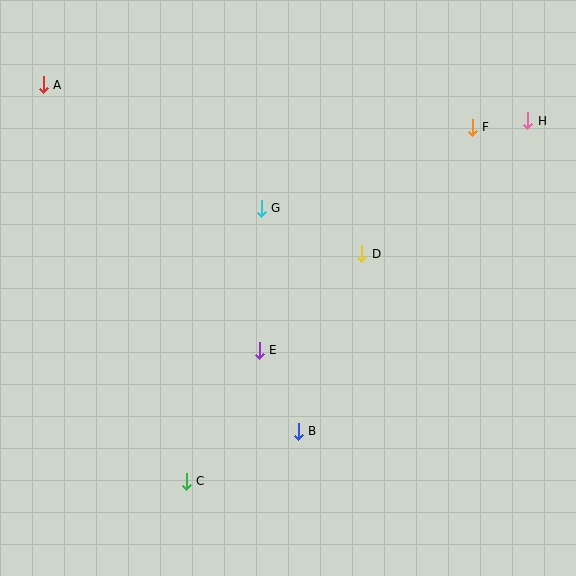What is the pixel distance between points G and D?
The distance between G and D is 110 pixels.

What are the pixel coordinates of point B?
Point B is at (298, 431).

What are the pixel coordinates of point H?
Point H is at (528, 121).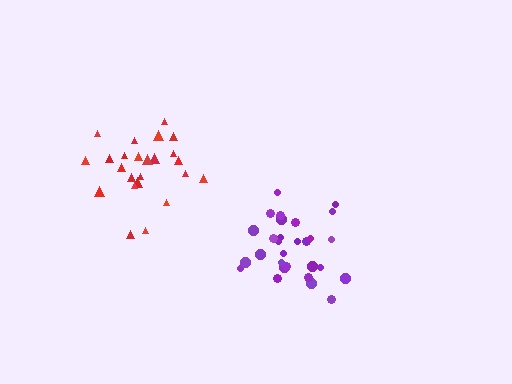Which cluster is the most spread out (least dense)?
Purple.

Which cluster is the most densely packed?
Red.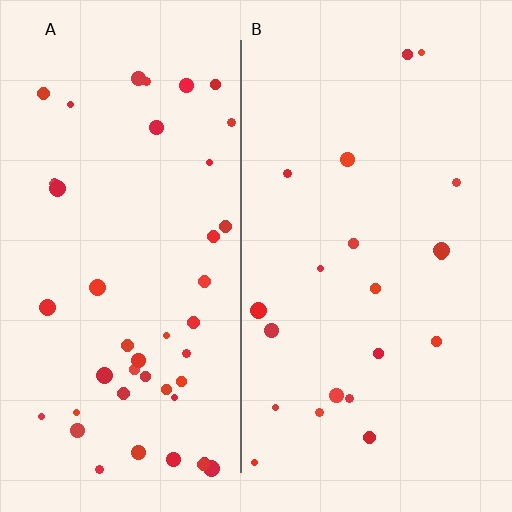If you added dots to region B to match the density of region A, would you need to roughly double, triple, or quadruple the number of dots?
Approximately double.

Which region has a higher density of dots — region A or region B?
A (the left).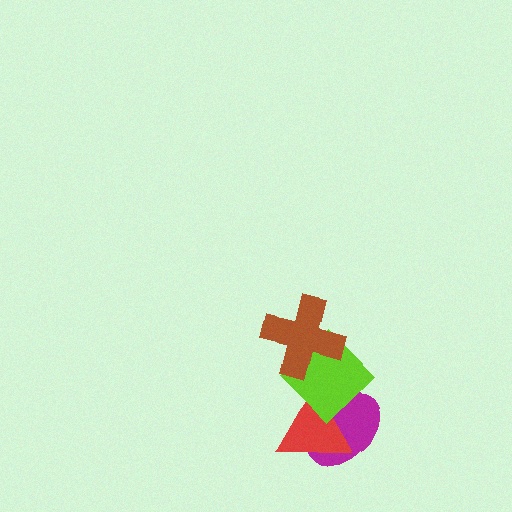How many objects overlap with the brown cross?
1 object overlaps with the brown cross.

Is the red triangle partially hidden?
Yes, it is partially covered by another shape.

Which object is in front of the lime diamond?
The brown cross is in front of the lime diamond.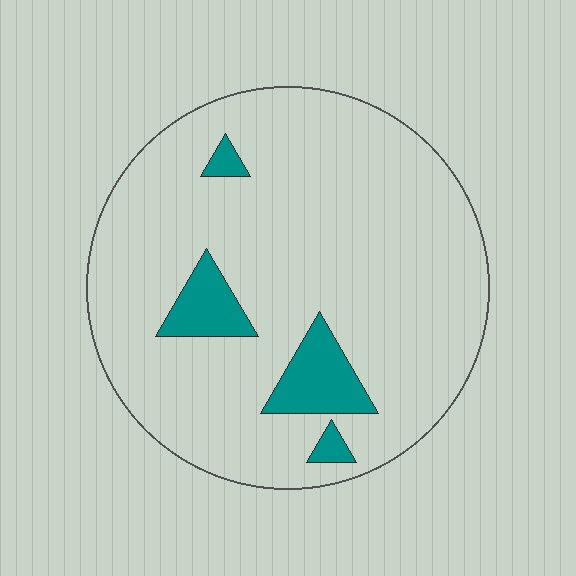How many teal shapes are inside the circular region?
4.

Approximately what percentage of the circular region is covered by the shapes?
Approximately 10%.